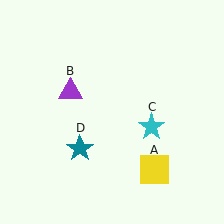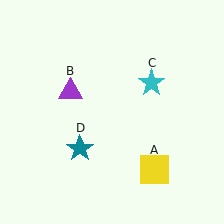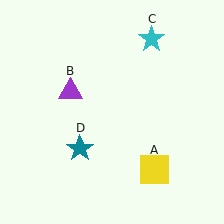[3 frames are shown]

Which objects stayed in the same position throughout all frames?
Yellow square (object A) and purple triangle (object B) and teal star (object D) remained stationary.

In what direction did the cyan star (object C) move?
The cyan star (object C) moved up.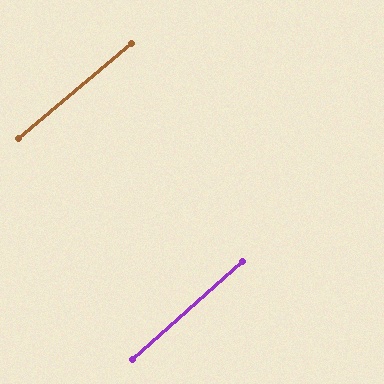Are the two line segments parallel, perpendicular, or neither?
Parallel — their directions differ by only 1.0°.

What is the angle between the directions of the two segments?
Approximately 1 degree.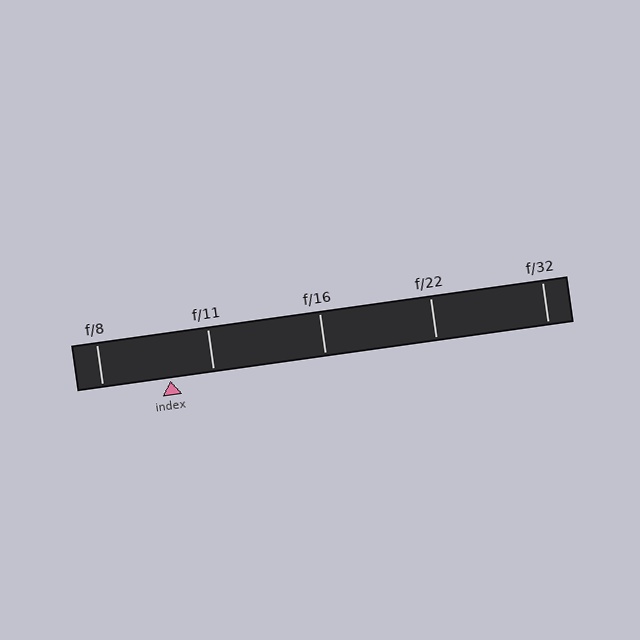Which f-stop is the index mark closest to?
The index mark is closest to f/11.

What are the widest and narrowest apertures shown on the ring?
The widest aperture shown is f/8 and the narrowest is f/32.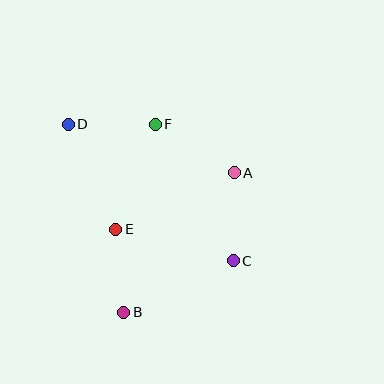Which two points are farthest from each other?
Points C and D are farthest from each other.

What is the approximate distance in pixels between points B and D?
The distance between B and D is approximately 196 pixels.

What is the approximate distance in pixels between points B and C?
The distance between B and C is approximately 121 pixels.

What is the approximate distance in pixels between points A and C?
The distance between A and C is approximately 88 pixels.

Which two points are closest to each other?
Points B and E are closest to each other.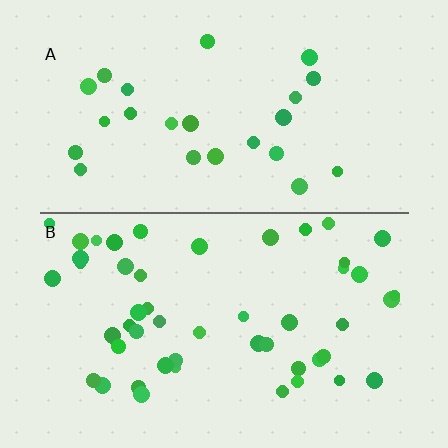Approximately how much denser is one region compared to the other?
Approximately 2.1× — region B over region A.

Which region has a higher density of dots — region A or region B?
B (the bottom).